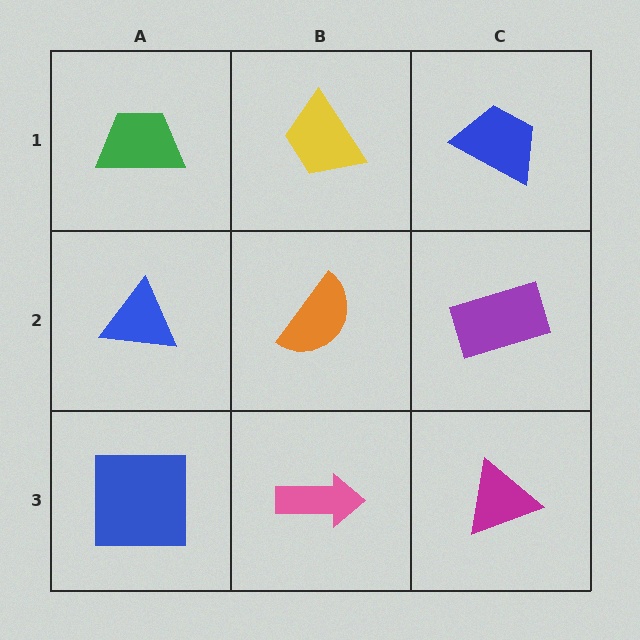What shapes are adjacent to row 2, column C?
A blue trapezoid (row 1, column C), a magenta triangle (row 3, column C), an orange semicircle (row 2, column B).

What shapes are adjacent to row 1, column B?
An orange semicircle (row 2, column B), a green trapezoid (row 1, column A), a blue trapezoid (row 1, column C).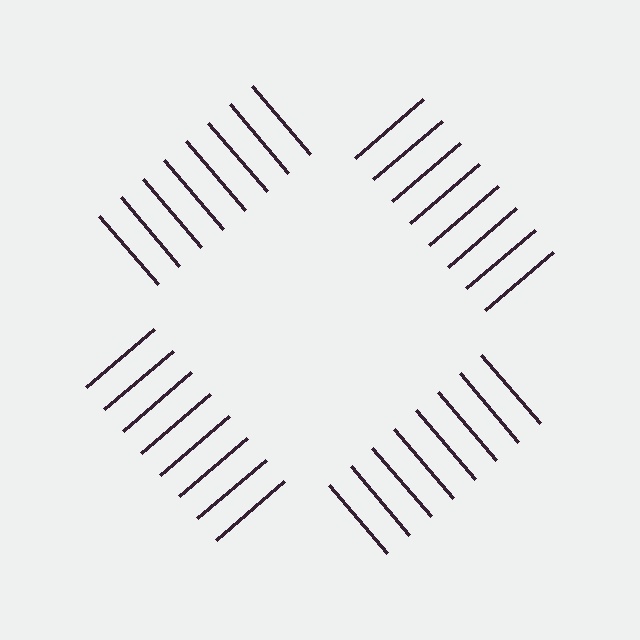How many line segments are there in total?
32 — 8 along each of the 4 edges.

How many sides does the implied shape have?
4 sides — the line-ends trace a square.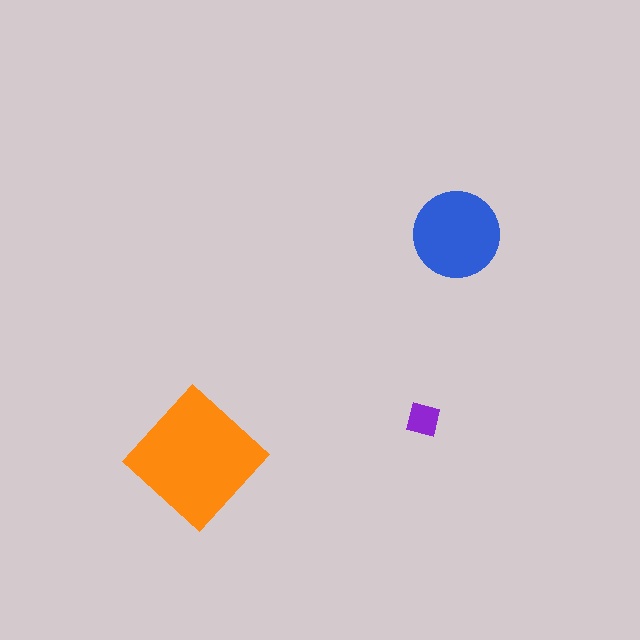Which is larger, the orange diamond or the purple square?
The orange diamond.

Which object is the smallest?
The purple square.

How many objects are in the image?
There are 3 objects in the image.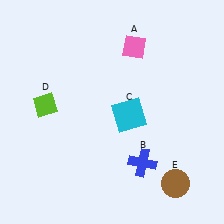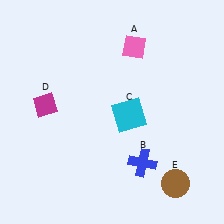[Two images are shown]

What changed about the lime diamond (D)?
In Image 1, D is lime. In Image 2, it changed to magenta.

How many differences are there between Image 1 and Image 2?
There is 1 difference between the two images.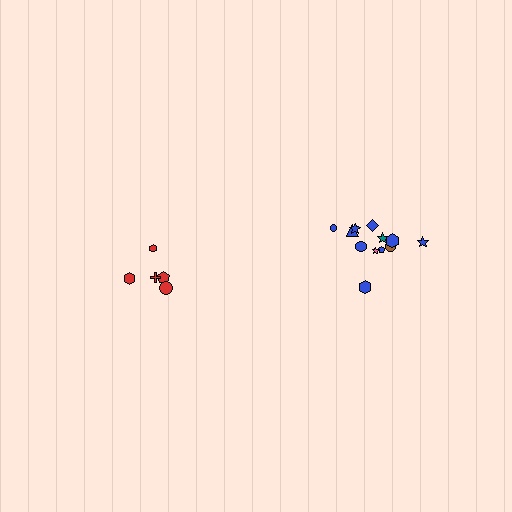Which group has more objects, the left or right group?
The right group.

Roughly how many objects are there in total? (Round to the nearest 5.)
Roughly 15 objects in total.